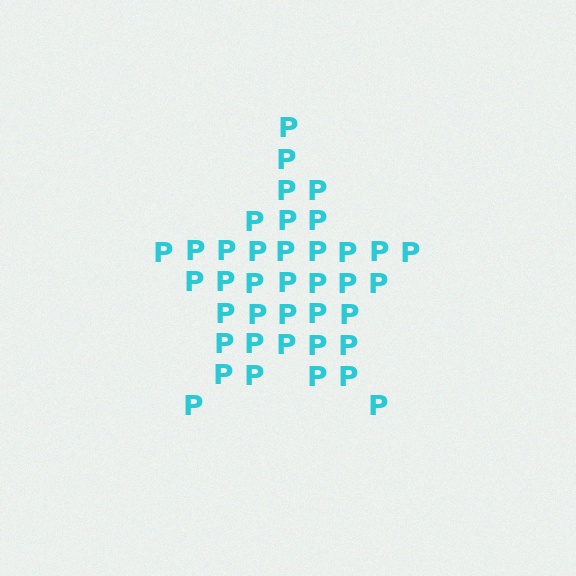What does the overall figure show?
The overall figure shows a star.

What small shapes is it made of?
It is made of small letter P's.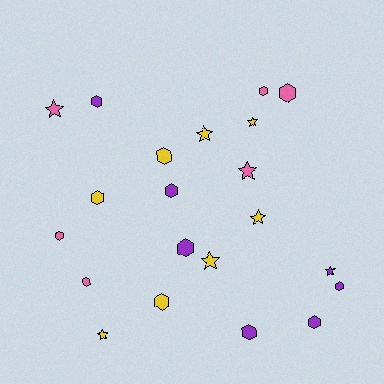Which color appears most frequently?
Yellow, with 8 objects.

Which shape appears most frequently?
Hexagon, with 13 objects.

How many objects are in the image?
There are 21 objects.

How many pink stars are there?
There are 2 pink stars.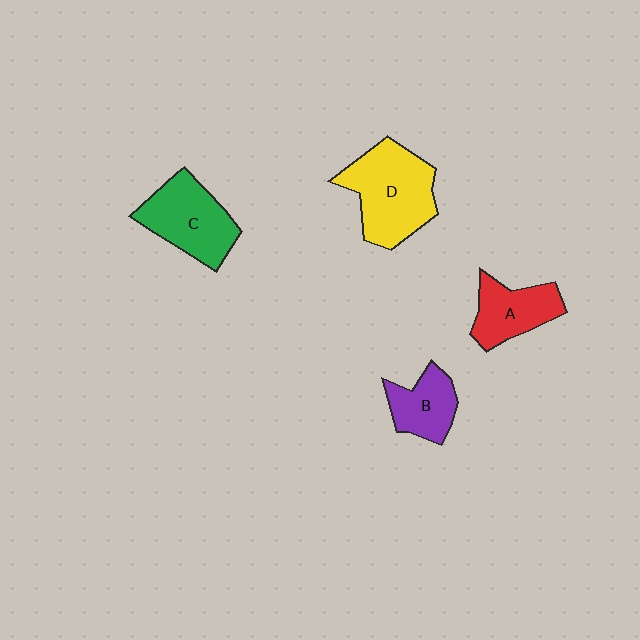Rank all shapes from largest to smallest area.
From largest to smallest: D (yellow), C (green), A (red), B (purple).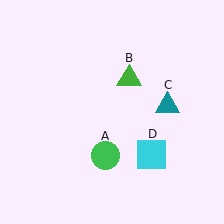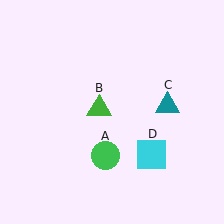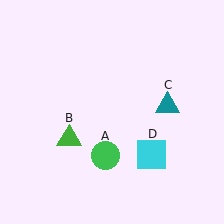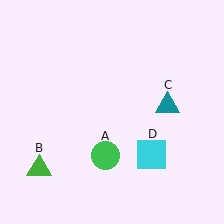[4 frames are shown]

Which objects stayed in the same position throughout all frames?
Green circle (object A) and teal triangle (object C) and cyan square (object D) remained stationary.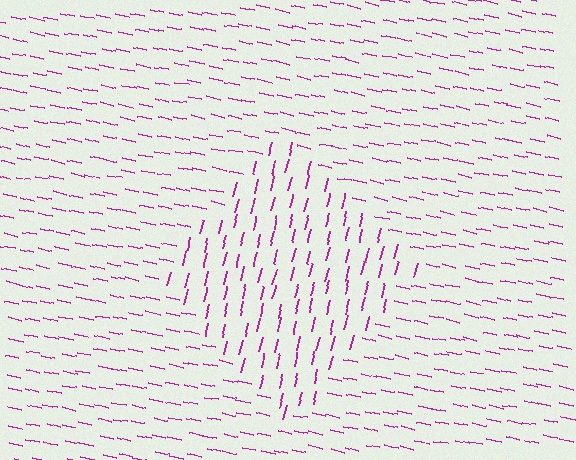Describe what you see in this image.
The image is filled with small magenta line segments. A diamond region in the image has lines oriented differently from the surrounding lines, creating a visible texture boundary.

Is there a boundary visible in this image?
Yes, there is a texture boundary formed by a change in line orientation.